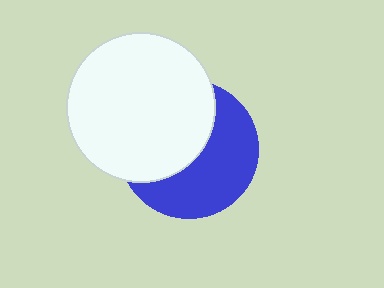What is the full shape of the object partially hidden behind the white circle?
The partially hidden object is a blue circle.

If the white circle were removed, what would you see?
You would see the complete blue circle.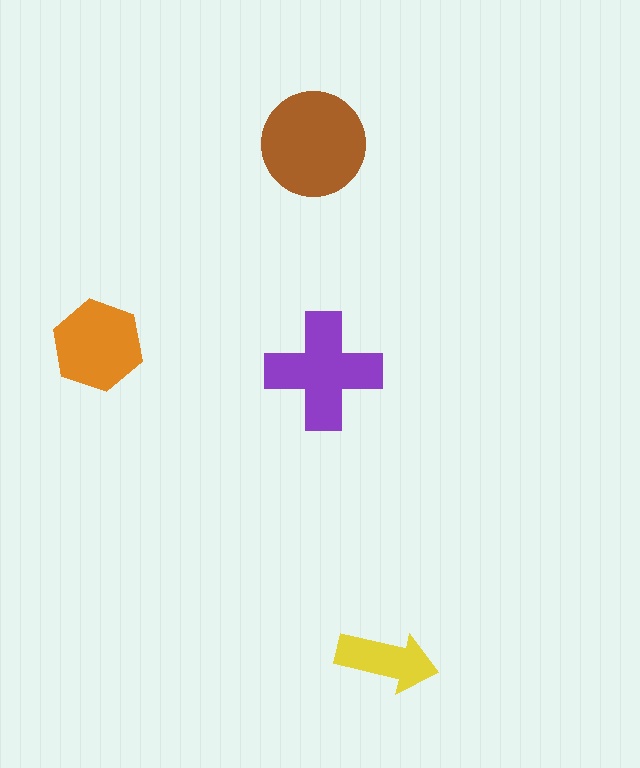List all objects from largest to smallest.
The brown circle, the purple cross, the orange hexagon, the yellow arrow.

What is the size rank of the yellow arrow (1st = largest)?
4th.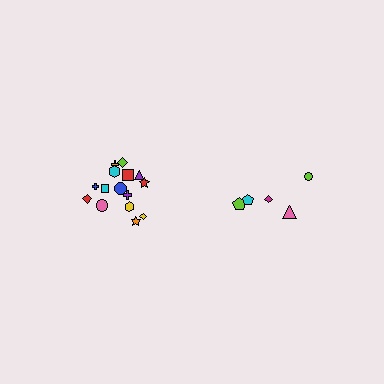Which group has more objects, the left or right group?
The left group.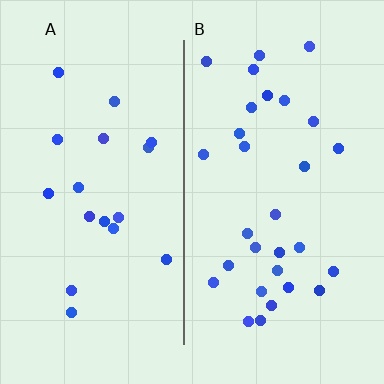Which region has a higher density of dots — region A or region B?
B (the right).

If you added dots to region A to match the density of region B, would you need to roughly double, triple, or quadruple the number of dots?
Approximately double.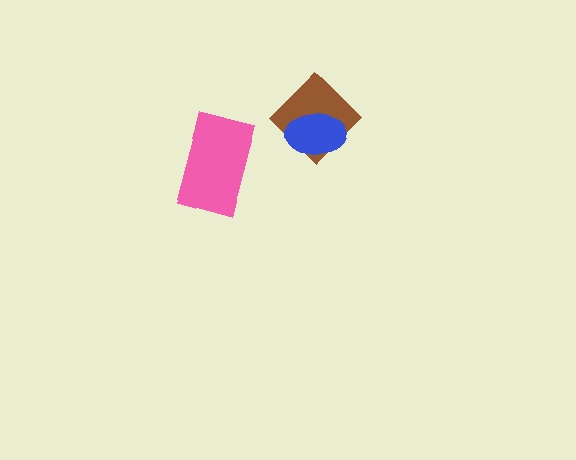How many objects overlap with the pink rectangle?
0 objects overlap with the pink rectangle.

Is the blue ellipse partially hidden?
No, no other shape covers it.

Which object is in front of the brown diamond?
The blue ellipse is in front of the brown diamond.